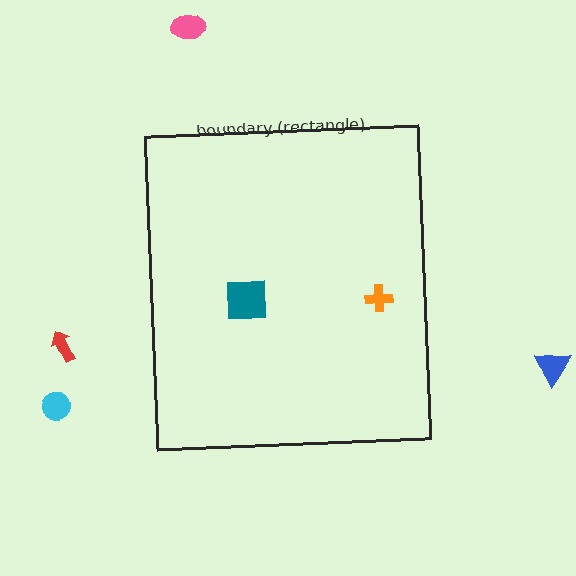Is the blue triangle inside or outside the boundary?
Outside.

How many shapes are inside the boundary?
2 inside, 4 outside.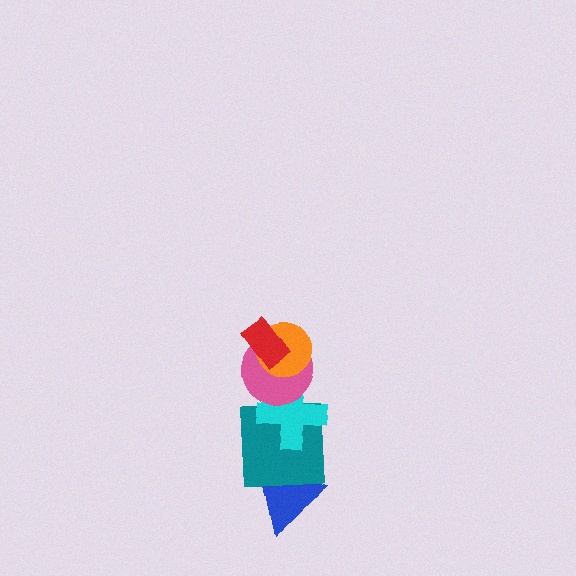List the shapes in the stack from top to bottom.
From top to bottom: the red rectangle, the orange circle, the pink circle, the cyan cross, the teal square, the blue triangle.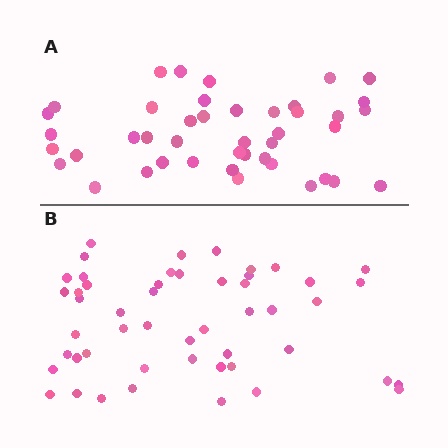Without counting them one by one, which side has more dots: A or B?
Region B (the bottom region) has more dots.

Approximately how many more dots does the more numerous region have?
Region B has roughly 8 or so more dots than region A.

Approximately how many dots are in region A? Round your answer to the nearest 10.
About 40 dots. (The exact count is 43, which rounds to 40.)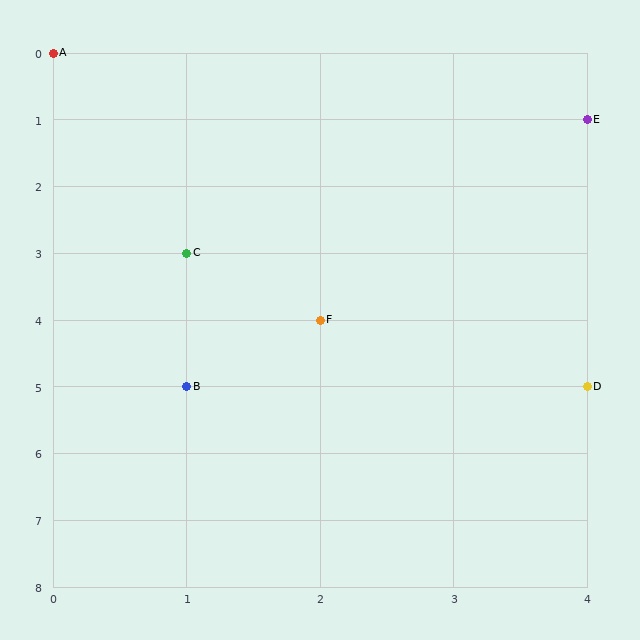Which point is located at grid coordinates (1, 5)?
Point B is at (1, 5).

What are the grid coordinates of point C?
Point C is at grid coordinates (1, 3).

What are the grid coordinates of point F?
Point F is at grid coordinates (2, 4).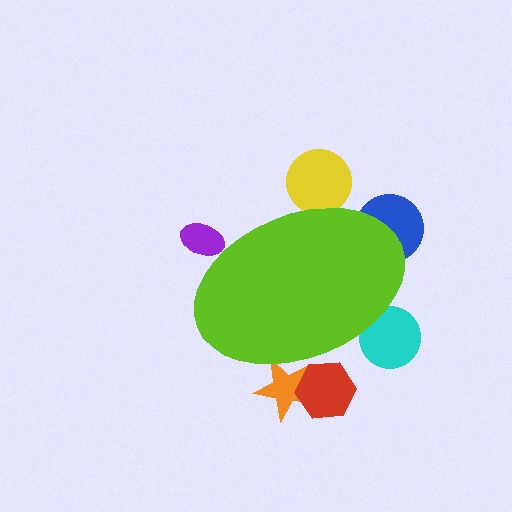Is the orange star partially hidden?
Yes, the orange star is partially hidden behind the lime ellipse.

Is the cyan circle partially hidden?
Yes, the cyan circle is partially hidden behind the lime ellipse.